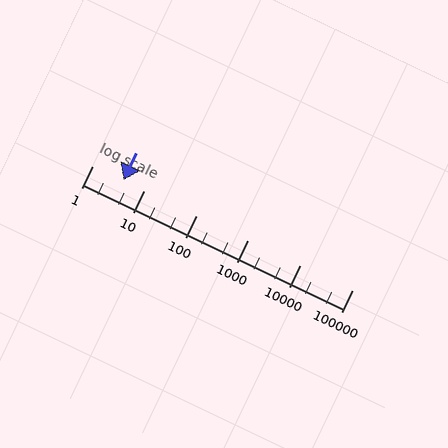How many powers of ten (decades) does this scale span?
The scale spans 5 decades, from 1 to 100000.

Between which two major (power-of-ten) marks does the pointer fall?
The pointer is between 1 and 10.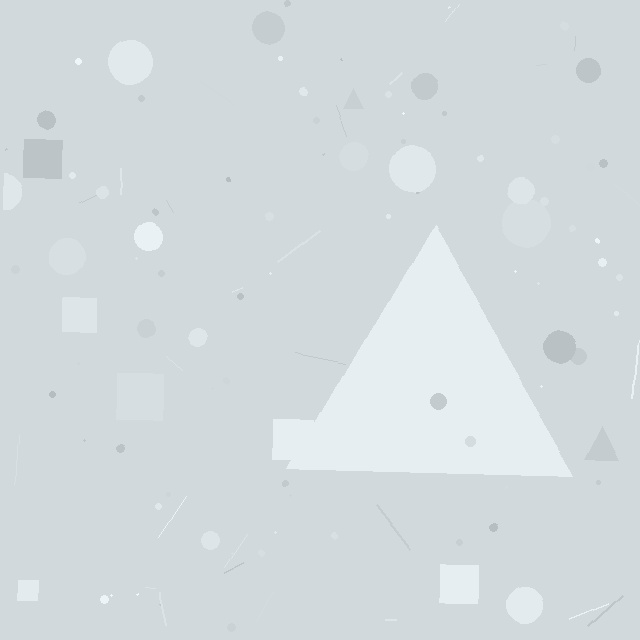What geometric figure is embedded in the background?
A triangle is embedded in the background.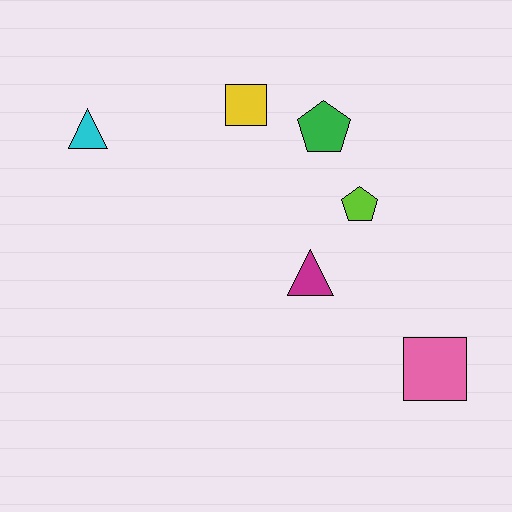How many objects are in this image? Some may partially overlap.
There are 6 objects.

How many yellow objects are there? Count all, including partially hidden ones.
There is 1 yellow object.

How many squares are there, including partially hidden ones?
There are 2 squares.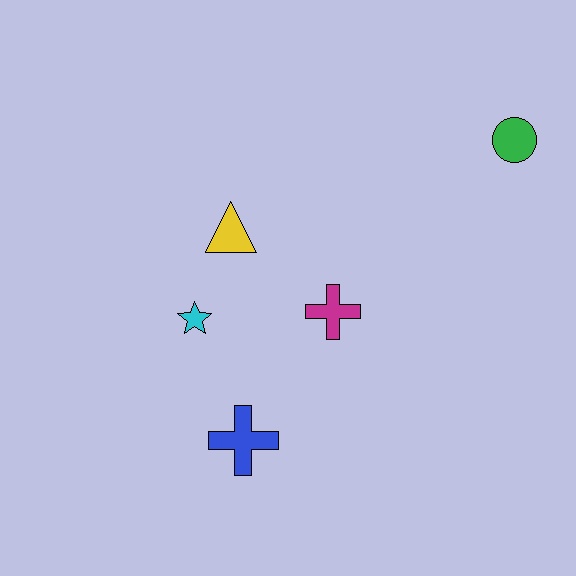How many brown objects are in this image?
There are no brown objects.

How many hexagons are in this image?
There are no hexagons.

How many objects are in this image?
There are 5 objects.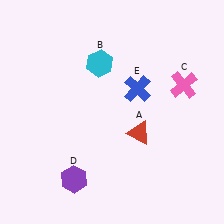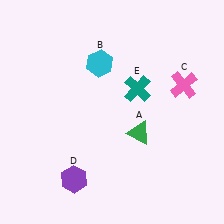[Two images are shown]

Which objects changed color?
A changed from red to green. E changed from blue to teal.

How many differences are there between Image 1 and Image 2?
There are 2 differences between the two images.